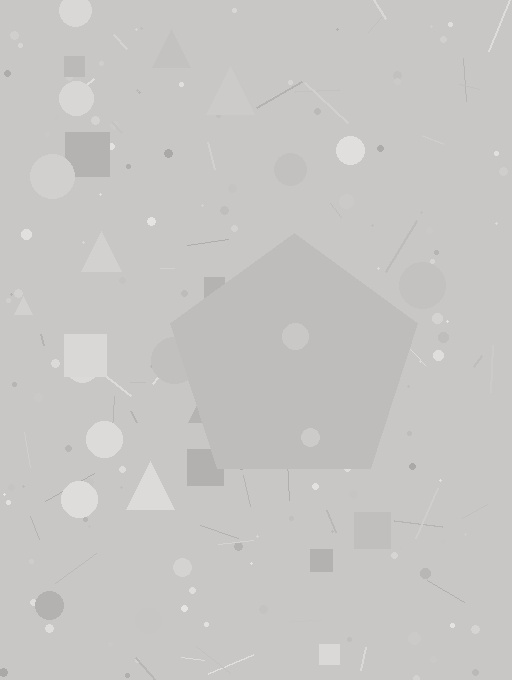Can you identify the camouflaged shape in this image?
The camouflaged shape is a pentagon.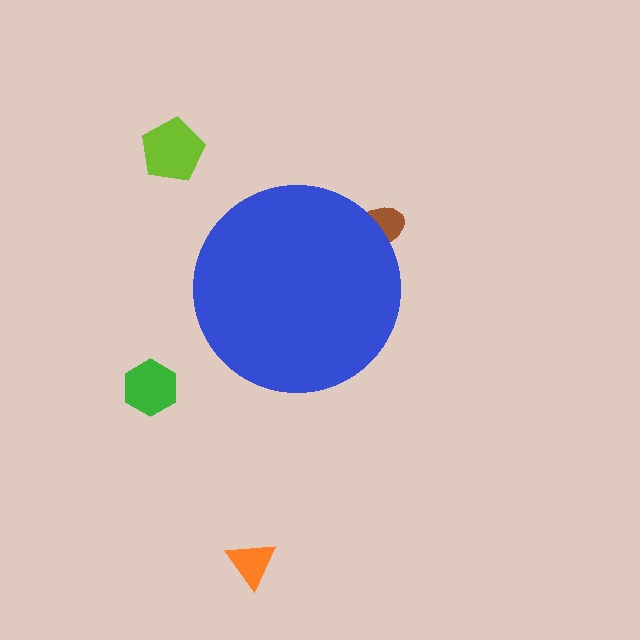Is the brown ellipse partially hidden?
Yes, the brown ellipse is partially hidden behind the blue circle.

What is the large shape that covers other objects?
A blue circle.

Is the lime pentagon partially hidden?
No, the lime pentagon is fully visible.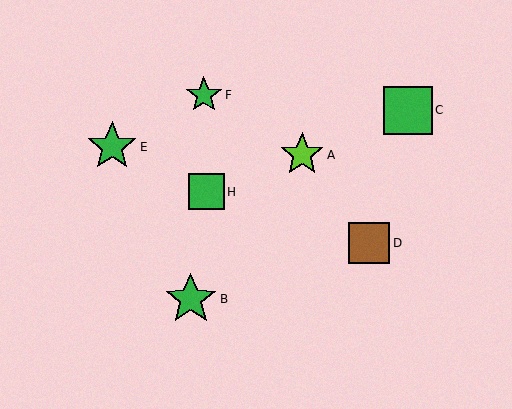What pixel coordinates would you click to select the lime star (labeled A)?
Click at (302, 155) to select the lime star A.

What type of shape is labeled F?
Shape F is a green star.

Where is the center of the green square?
The center of the green square is at (206, 192).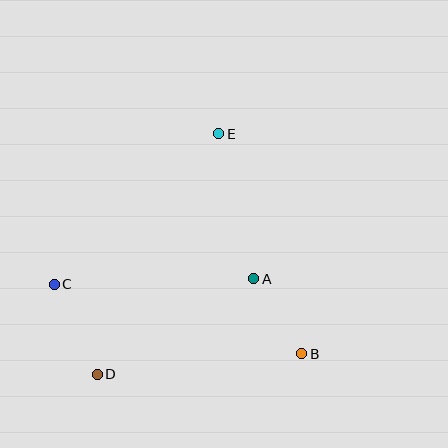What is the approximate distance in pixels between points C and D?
The distance between C and D is approximately 100 pixels.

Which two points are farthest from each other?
Points D and E are farthest from each other.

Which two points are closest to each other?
Points A and B are closest to each other.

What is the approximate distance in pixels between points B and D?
The distance between B and D is approximately 206 pixels.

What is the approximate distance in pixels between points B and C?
The distance between B and C is approximately 257 pixels.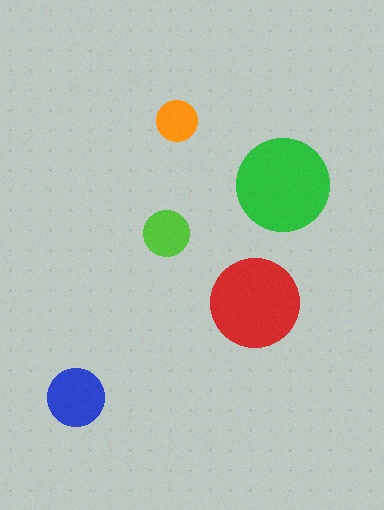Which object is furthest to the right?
The green circle is rightmost.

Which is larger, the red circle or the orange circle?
The red one.